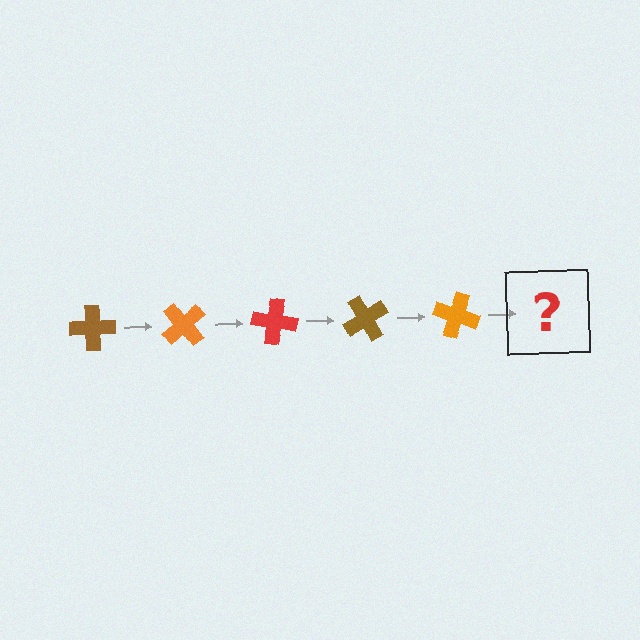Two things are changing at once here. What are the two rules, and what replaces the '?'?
The two rules are that it rotates 50 degrees each step and the color cycles through brown, orange, and red. The '?' should be a red cross, rotated 250 degrees from the start.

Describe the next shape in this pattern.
It should be a red cross, rotated 250 degrees from the start.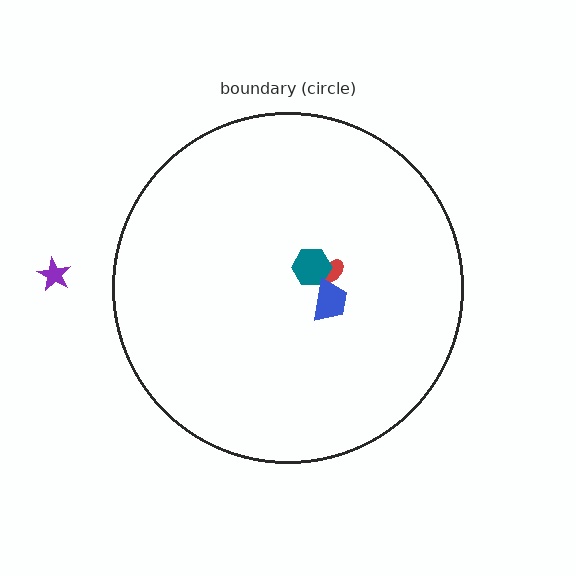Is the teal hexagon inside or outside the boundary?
Inside.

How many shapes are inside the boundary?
3 inside, 1 outside.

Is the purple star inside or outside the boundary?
Outside.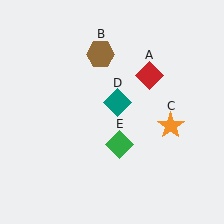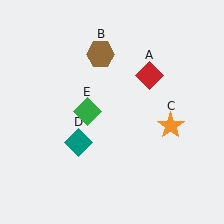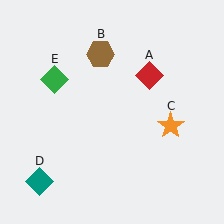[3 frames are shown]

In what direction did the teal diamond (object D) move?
The teal diamond (object D) moved down and to the left.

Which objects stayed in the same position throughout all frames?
Red diamond (object A) and brown hexagon (object B) and orange star (object C) remained stationary.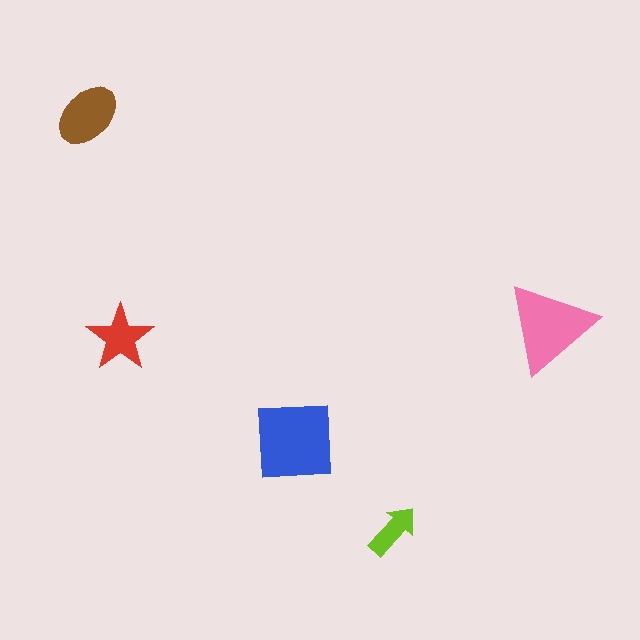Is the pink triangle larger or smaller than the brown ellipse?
Larger.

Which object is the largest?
The blue square.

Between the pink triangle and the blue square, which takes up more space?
The blue square.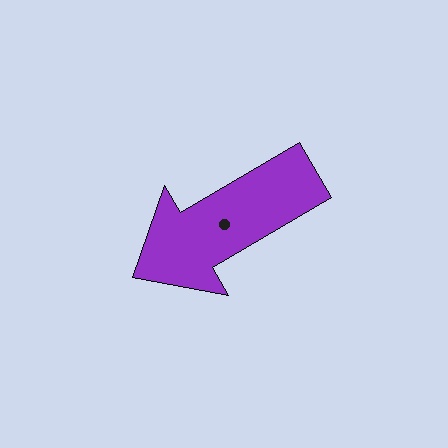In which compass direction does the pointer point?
Southwest.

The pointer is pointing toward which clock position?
Roughly 8 o'clock.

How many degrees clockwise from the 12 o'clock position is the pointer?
Approximately 240 degrees.